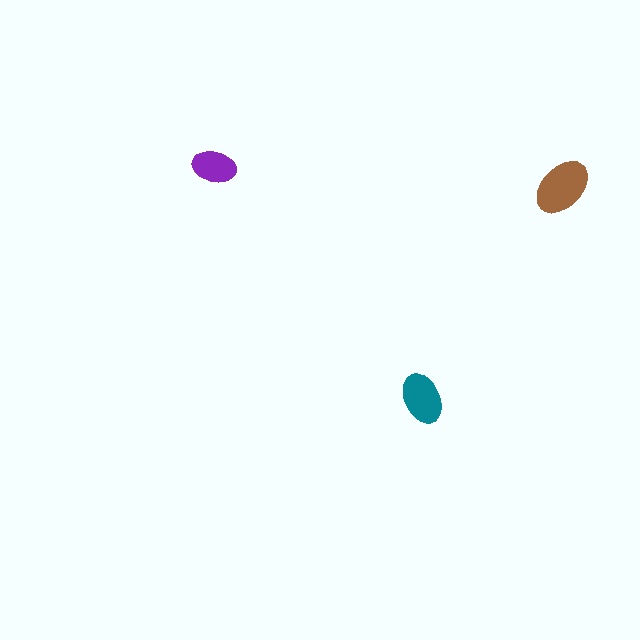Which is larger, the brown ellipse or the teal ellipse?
The brown one.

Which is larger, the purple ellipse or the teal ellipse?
The teal one.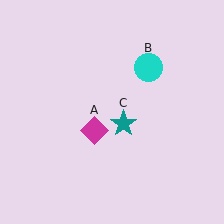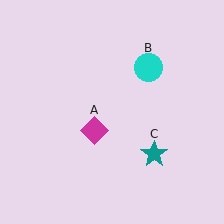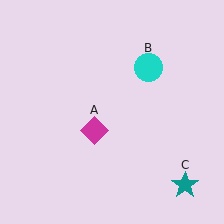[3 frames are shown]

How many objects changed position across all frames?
1 object changed position: teal star (object C).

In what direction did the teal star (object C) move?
The teal star (object C) moved down and to the right.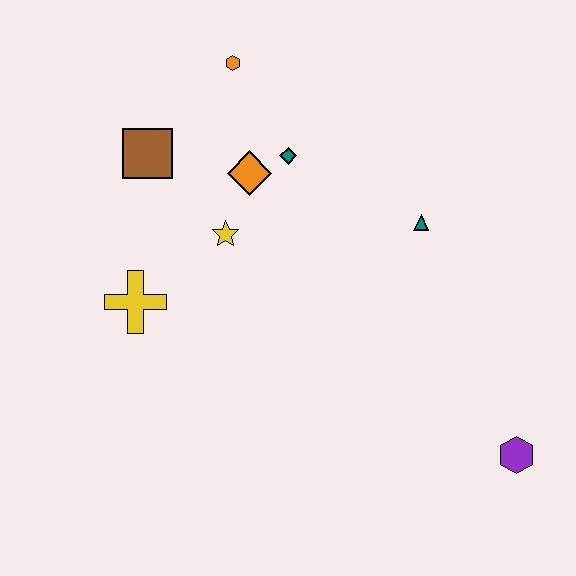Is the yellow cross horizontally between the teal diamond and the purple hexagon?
No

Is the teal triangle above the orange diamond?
No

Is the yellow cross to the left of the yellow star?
Yes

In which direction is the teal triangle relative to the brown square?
The teal triangle is to the right of the brown square.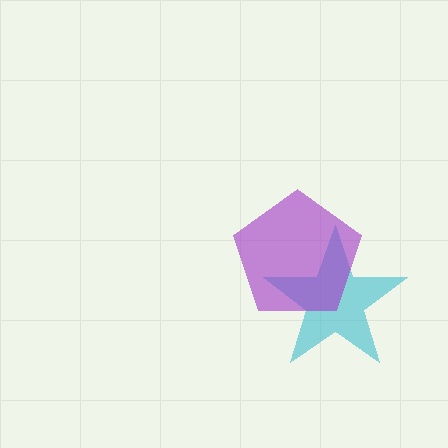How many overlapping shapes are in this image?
There are 2 overlapping shapes in the image.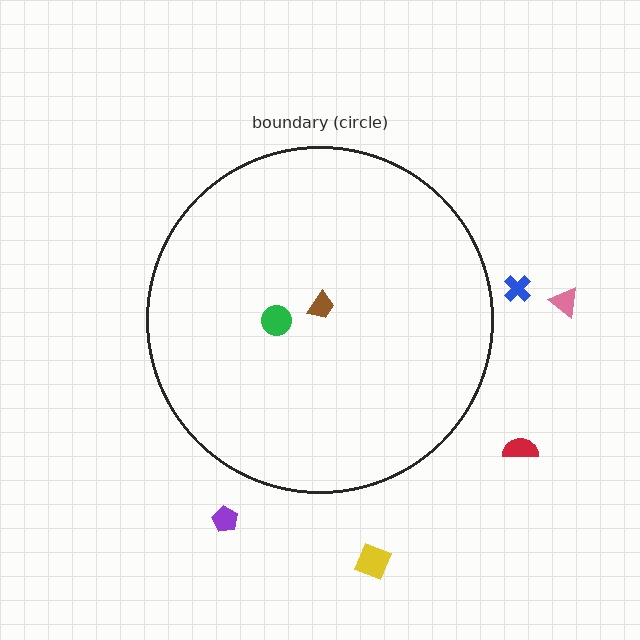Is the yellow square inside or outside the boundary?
Outside.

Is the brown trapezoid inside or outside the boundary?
Inside.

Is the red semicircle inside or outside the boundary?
Outside.